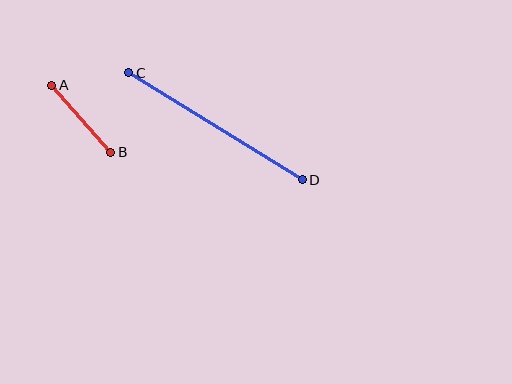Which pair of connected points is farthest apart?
Points C and D are farthest apart.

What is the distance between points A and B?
The distance is approximately 90 pixels.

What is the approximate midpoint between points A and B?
The midpoint is at approximately (81, 119) pixels.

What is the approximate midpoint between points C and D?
The midpoint is at approximately (216, 126) pixels.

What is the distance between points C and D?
The distance is approximately 204 pixels.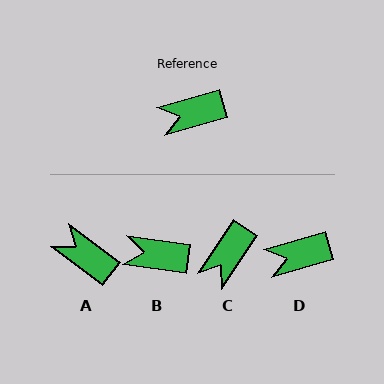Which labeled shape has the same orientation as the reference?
D.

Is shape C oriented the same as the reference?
No, it is off by about 40 degrees.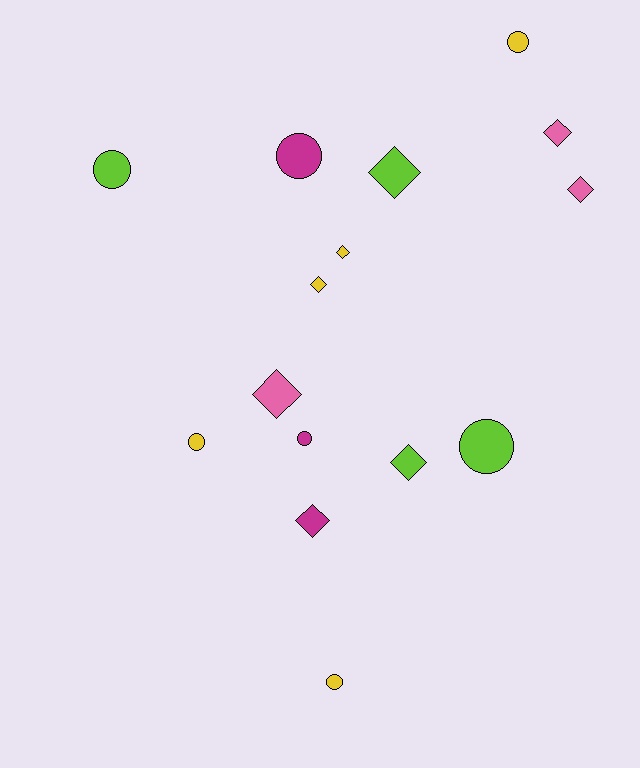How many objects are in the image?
There are 15 objects.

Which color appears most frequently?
Yellow, with 5 objects.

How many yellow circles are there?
There are 3 yellow circles.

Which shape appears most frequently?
Diamond, with 8 objects.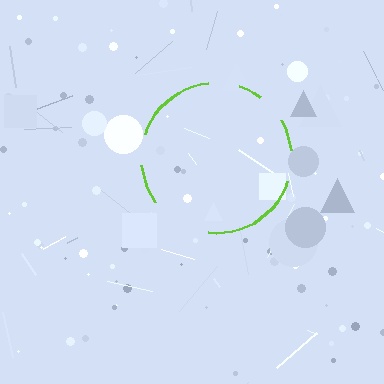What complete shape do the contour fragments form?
The contour fragments form a circle.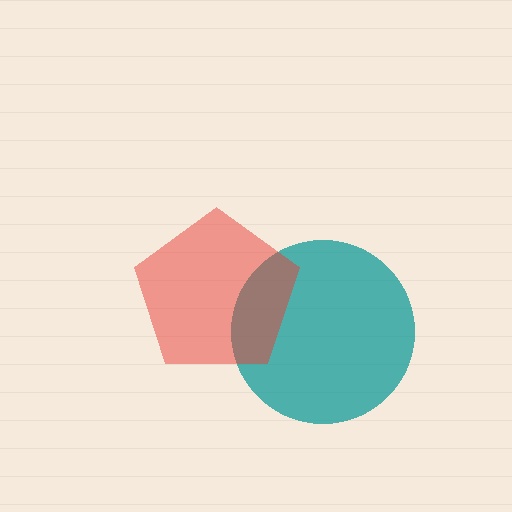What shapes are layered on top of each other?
The layered shapes are: a teal circle, a red pentagon.